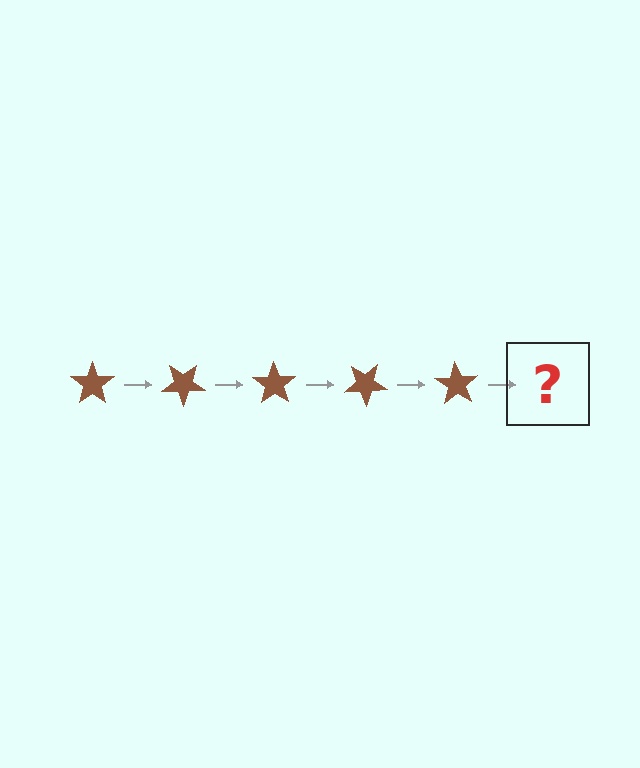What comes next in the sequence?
The next element should be a brown star rotated 175 degrees.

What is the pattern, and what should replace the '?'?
The pattern is that the star rotates 35 degrees each step. The '?' should be a brown star rotated 175 degrees.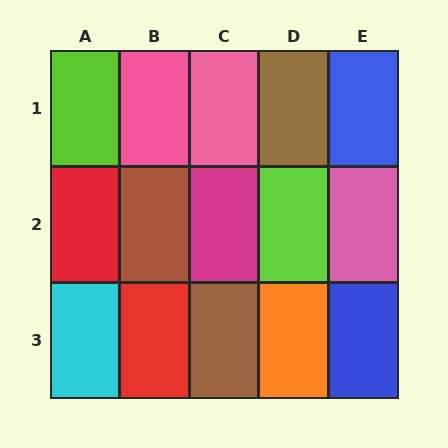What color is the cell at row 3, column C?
Brown.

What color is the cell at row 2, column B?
Brown.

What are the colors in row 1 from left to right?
Lime, pink, pink, brown, blue.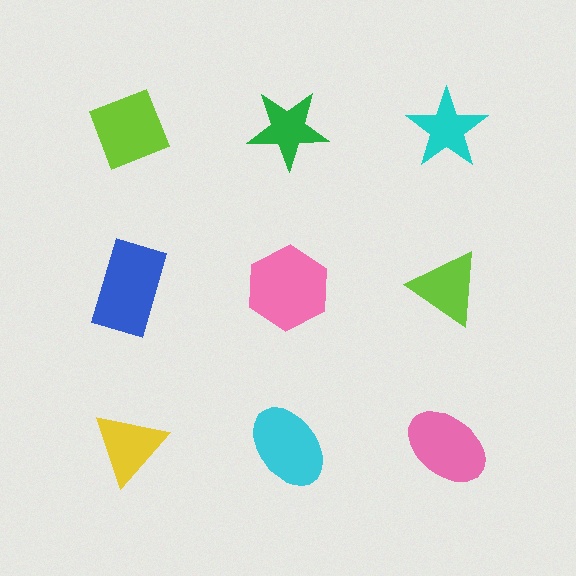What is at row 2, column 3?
A lime triangle.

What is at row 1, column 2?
A green star.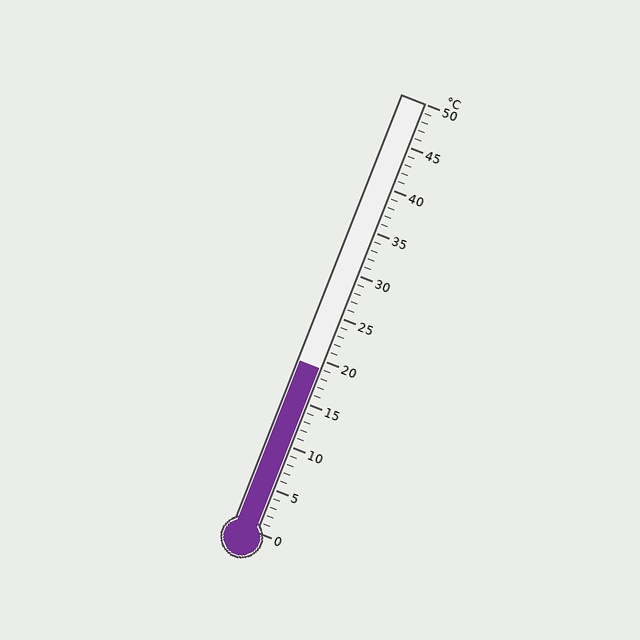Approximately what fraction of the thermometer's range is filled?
The thermometer is filled to approximately 40% of its range.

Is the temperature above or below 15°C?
The temperature is above 15°C.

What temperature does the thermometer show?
The thermometer shows approximately 19°C.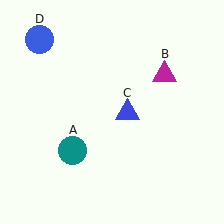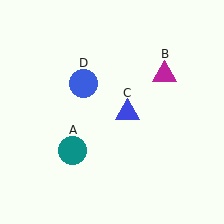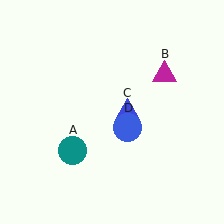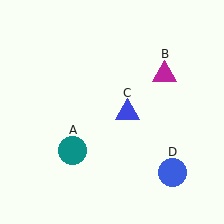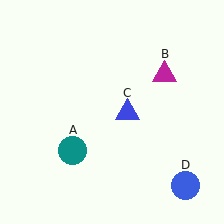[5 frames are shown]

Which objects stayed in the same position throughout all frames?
Teal circle (object A) and magenta triangle (object B) and blue triangle (object C) remained stationary.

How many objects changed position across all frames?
1 object changed position: blue circle (object D).